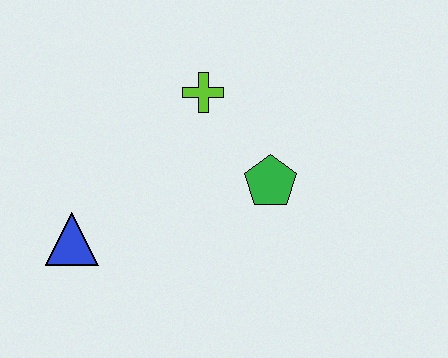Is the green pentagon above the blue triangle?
Yes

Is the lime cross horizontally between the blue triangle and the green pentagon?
Yes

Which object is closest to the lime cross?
The green pentagon is closest to the lime cross.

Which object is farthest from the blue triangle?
The green pentagon is farthest from the blue triangle.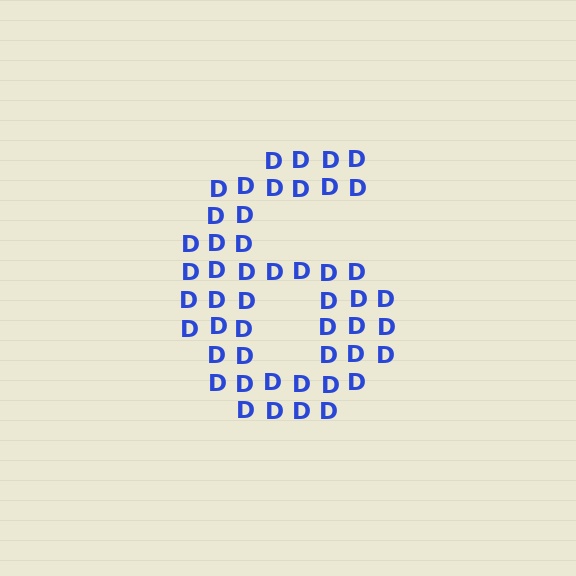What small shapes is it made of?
It is made of small letter D's.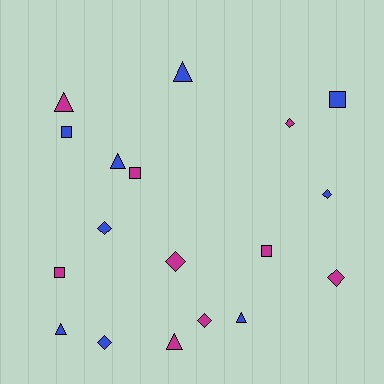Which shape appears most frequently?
Diamond, with 7 objects.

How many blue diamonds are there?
There are 3 blue diamonds.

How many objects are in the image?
There are 18 objects.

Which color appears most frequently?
Blue, with 9 objects.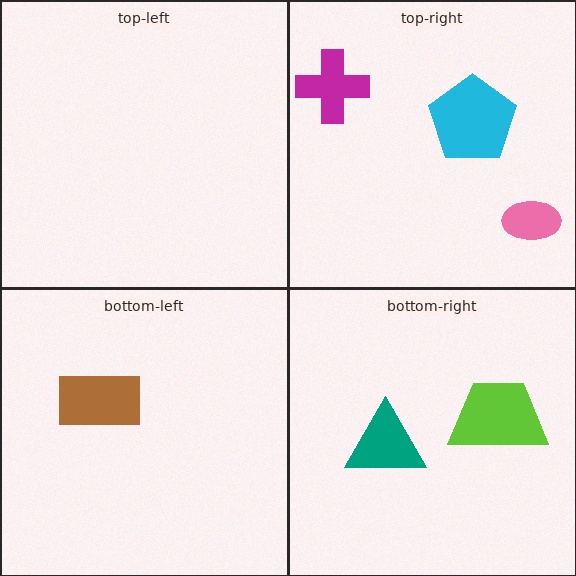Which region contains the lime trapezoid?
The bottom-right region.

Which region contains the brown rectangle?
The bottom-left region.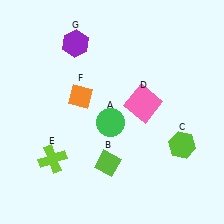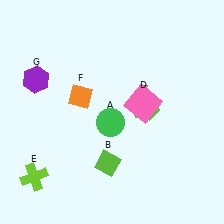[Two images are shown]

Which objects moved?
The objects that moved are: the lime hexagon (C), the lime cross (E), the purple hexagon (G).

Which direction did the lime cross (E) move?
The lime cross (E) moved left.